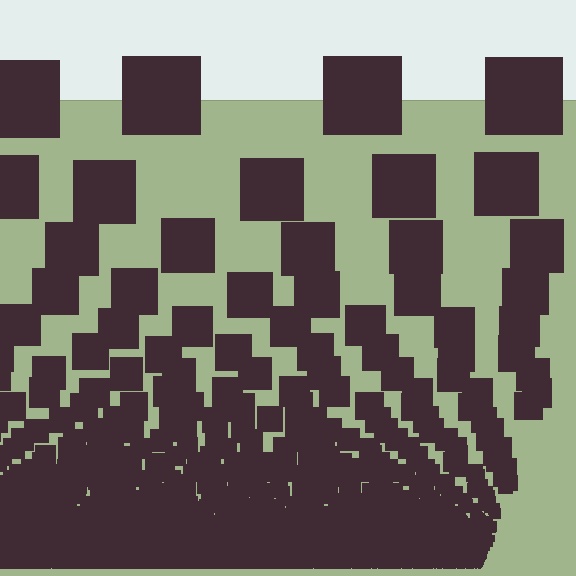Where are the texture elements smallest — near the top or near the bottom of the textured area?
Near the bottom.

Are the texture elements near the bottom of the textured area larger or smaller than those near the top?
Smaller. The gradient is inverted — elements near the bottom are smaller and denser.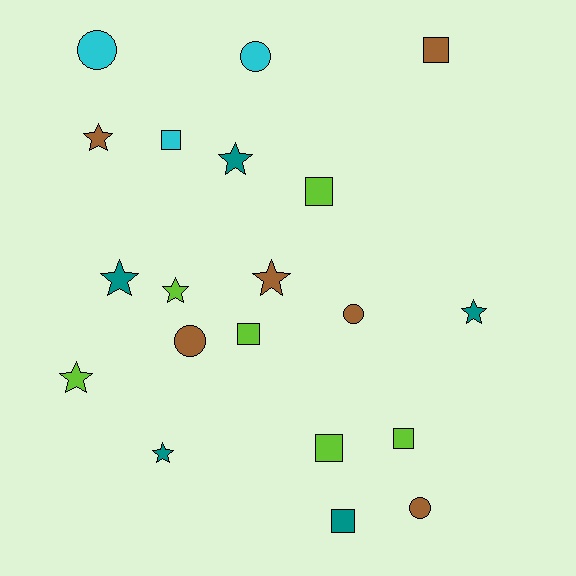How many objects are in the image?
There are 20 objects.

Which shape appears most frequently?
Star, with 8 objects.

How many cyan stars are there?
There are no cyan stars.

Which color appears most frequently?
Lime, with 6 objects.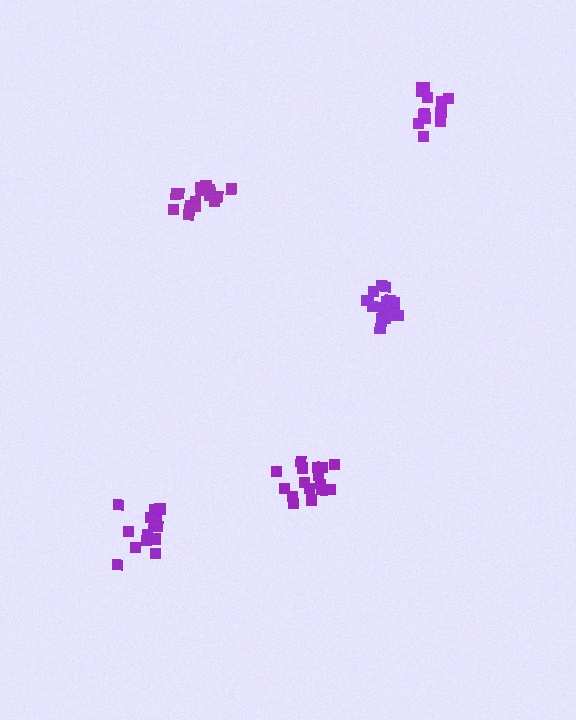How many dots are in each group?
Group 1: 16 dots, Group 2: 20 dots, Group 3: 19 dots, Group 4: 15 dots, Group 5: 14 dots (84 total).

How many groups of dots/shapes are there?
There are 5 groups.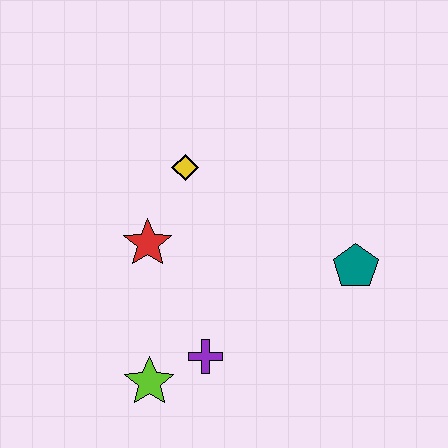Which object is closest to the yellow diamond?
The red star is closest to the yellow diamond.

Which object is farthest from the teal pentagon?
The lime star is farthest from the teal pentagon.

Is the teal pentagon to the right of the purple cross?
Yes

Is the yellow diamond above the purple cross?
Yes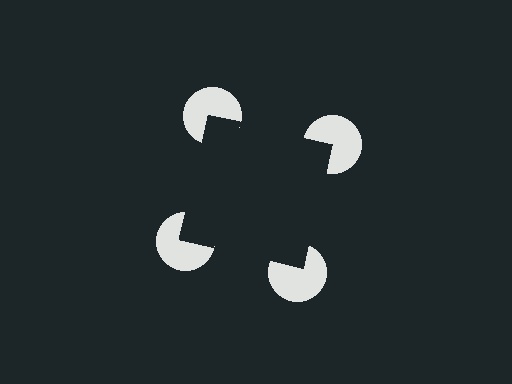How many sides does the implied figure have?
4 sides.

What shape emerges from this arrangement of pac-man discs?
An illusory square — its edges are inferred from the aligned wedge cuts in the pac-man discs, not physically drawn.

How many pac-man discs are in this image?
There are 4 — one at each vertex of the illusory square.